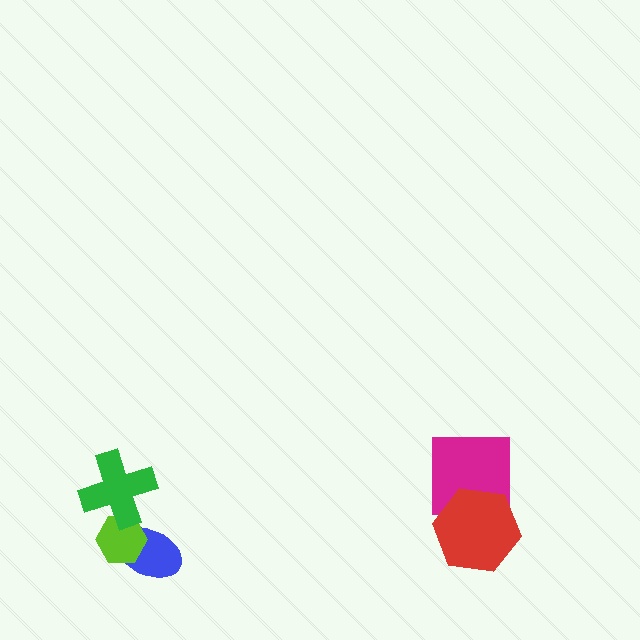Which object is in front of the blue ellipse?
The lime hexagon is in front of the blue ellipse.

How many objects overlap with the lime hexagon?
2 objects overlap with the lime hexagon.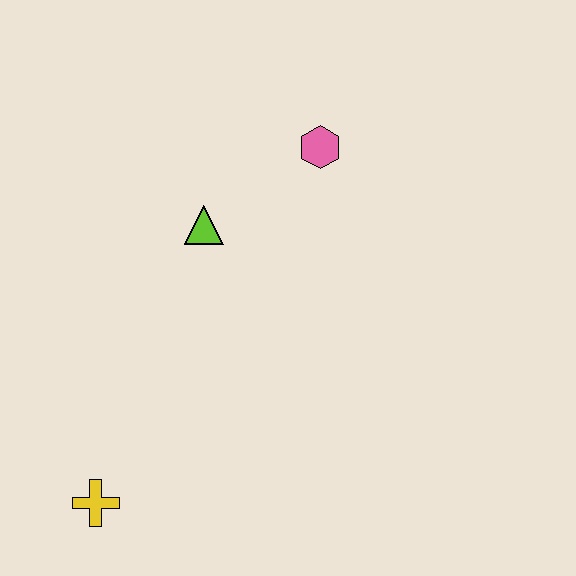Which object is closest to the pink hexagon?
The lime triangle is closest to the pink hexagon.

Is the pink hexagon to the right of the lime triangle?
Yes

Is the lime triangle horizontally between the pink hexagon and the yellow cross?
Yes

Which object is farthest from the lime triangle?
The yellow cross is farthest from the lime triangle.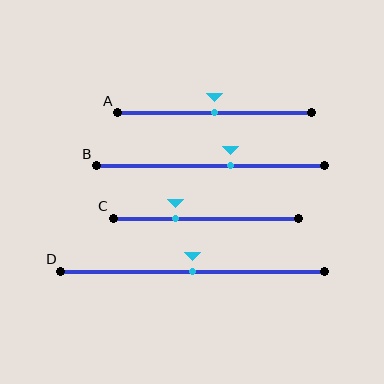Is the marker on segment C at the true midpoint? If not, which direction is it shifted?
No, the marker on segment C is shifted to the left by about 16% of the segment length.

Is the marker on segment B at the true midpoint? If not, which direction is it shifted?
No, the marker on segment B is shifted to the right by about 9% of the segment length.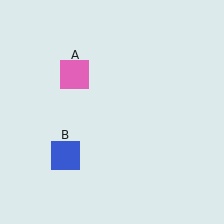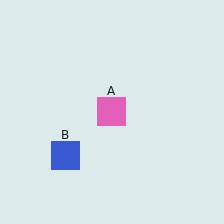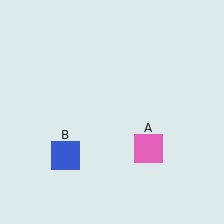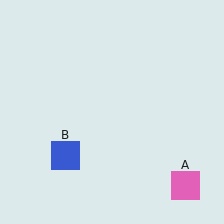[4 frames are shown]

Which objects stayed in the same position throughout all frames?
Blue square (object B) remained stationary.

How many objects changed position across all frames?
1 object changed position: pink square (object A).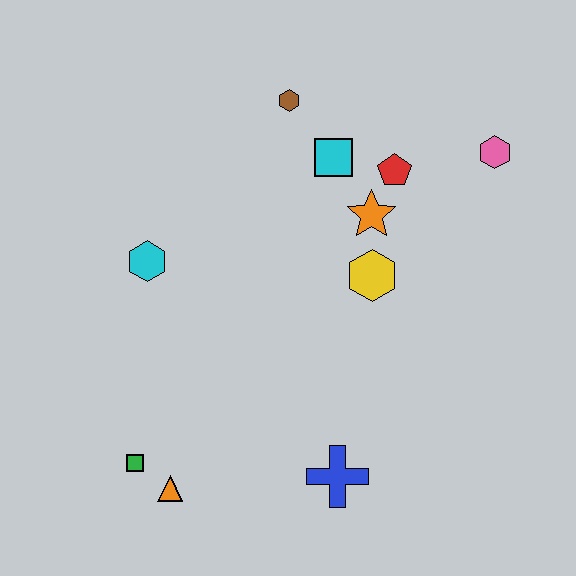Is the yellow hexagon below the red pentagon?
Yes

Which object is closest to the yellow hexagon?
The orange star is closest to the yellow hexagon.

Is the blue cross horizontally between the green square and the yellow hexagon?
Yes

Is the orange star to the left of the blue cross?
No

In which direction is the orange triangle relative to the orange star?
The orange triangle is below the orange star.